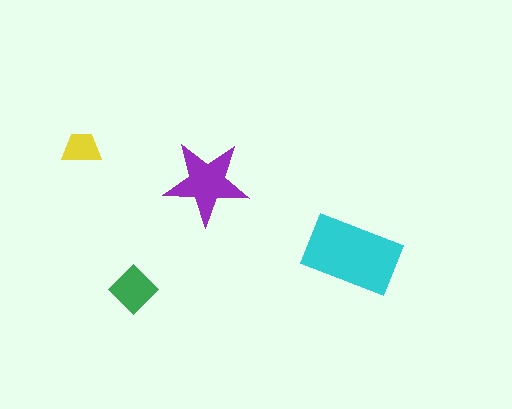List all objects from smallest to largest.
The yellow trapezoid, the green diamond, the purple star, the cyan rectangle.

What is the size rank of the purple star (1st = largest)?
2nd.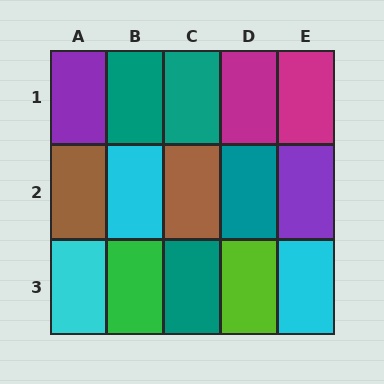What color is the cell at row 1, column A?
Purple.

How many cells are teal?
4 cells are teal.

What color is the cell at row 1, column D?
Magenta.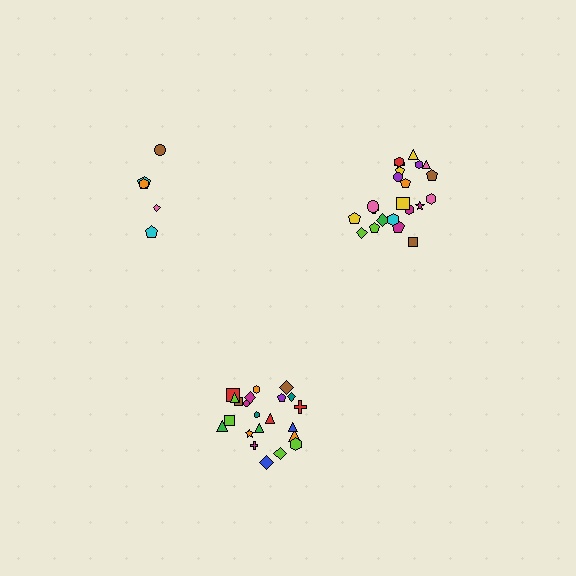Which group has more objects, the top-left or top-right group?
The top-right group.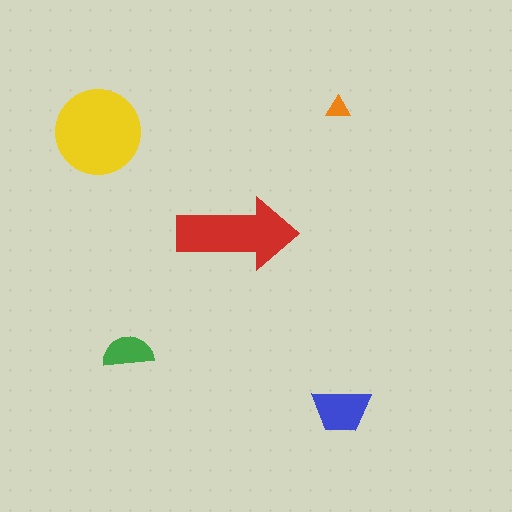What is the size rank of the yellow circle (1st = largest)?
1st.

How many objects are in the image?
There are 5 objects in the image.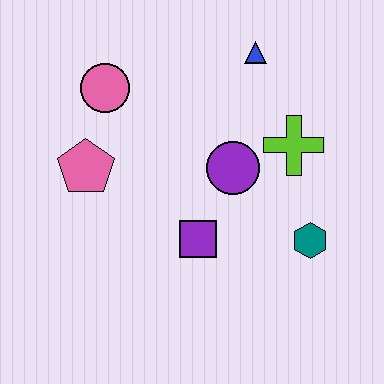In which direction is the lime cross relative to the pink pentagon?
The lime cross is to the right of the pink pentagon.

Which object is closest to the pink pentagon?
The pink circle is closest to the pink pentagon.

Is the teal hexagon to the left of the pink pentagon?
No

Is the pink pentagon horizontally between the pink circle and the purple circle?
No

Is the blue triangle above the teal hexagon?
Yes